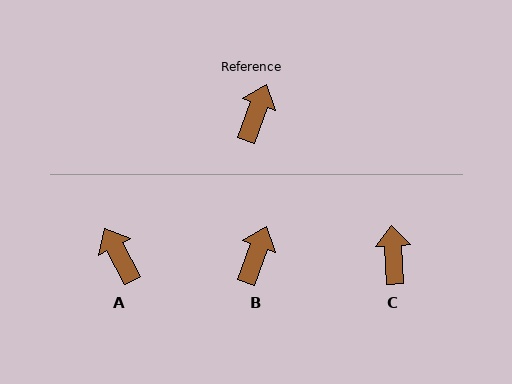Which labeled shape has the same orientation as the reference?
B.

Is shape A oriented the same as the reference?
No, it is off by about 48 degrees.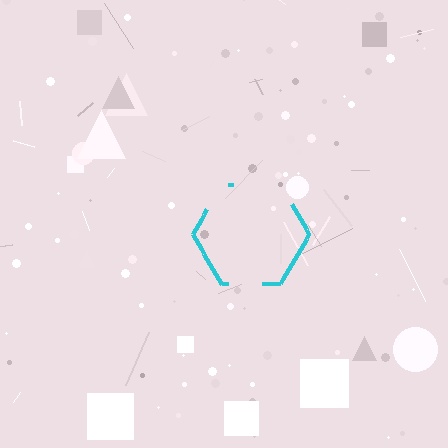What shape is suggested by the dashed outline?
The dashed outline suggests a hexagon.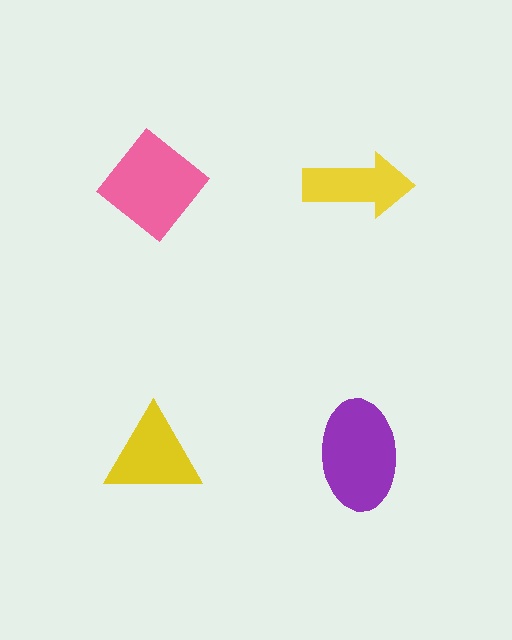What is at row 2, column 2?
A purple ellipse.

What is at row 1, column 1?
A pink diamond.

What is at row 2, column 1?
A yellow triangle.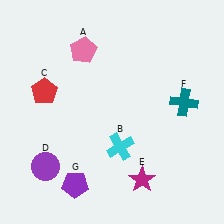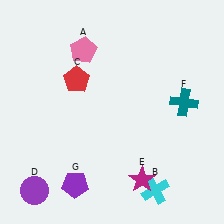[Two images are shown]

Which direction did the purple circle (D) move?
The purple circle (D) moved down.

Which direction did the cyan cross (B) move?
The cyan cross (B) moved down.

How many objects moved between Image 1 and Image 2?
3 objects moved between the two images.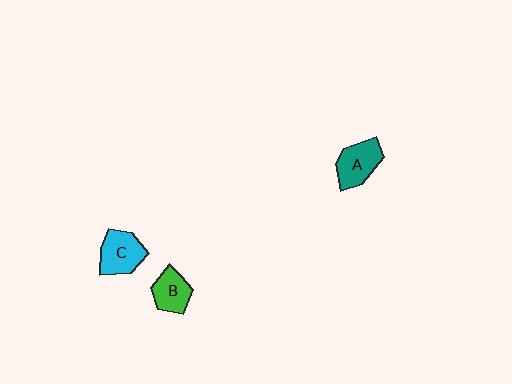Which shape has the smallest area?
Shape B (green).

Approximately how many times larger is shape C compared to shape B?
Approximately 1.2 times.